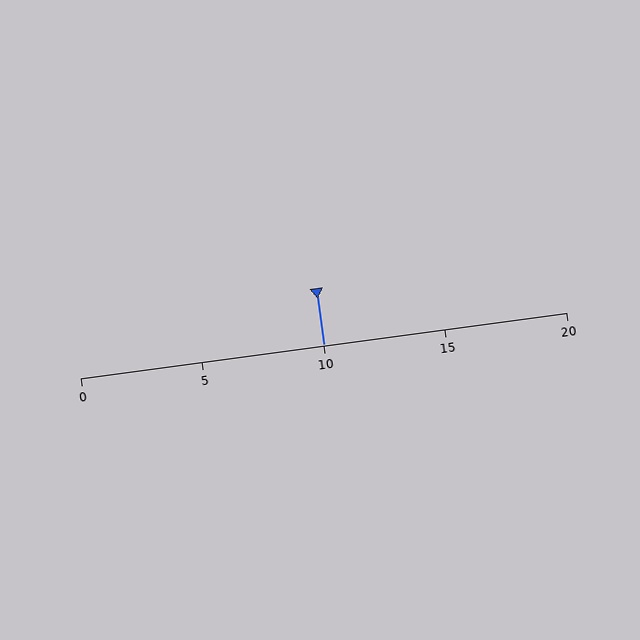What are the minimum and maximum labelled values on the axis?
The axis runs from 0 to 20.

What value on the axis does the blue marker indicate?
The marker indicates approximately 10.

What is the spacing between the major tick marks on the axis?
The major ticks are spaced 5 apart.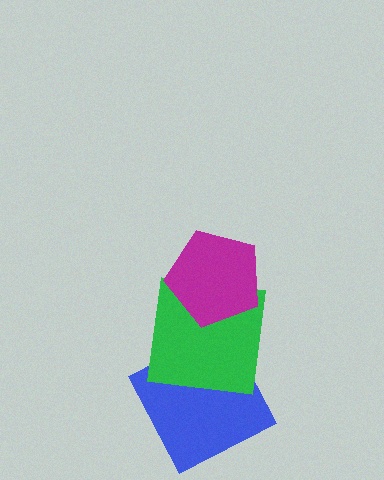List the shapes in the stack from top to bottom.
From top to bottom: the magenta pentagon, the green square, the blue square.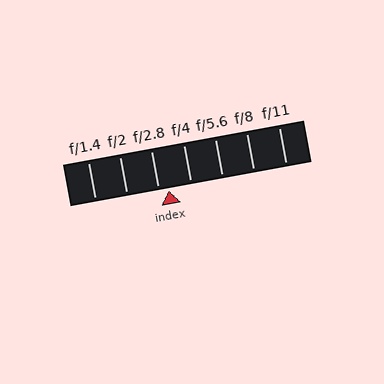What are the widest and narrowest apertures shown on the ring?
The widest aperture shown is f/1.4 and the narrowest is f/11.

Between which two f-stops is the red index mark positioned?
The index mark is between f/2.8 and f/4.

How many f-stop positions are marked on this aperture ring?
There are 7 f-stop positions marked.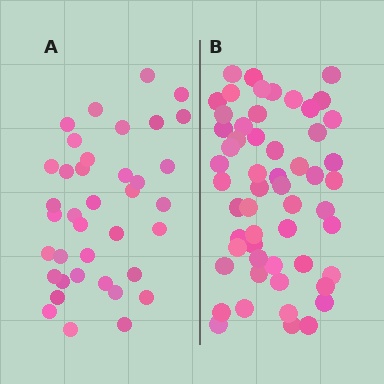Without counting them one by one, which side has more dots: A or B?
Region B (the right region) has more dots.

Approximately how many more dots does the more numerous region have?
Region B has approximately 15 more dots than region A.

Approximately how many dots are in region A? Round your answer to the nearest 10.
About 40 dots. (The exact count is 38, which rounds to 40.)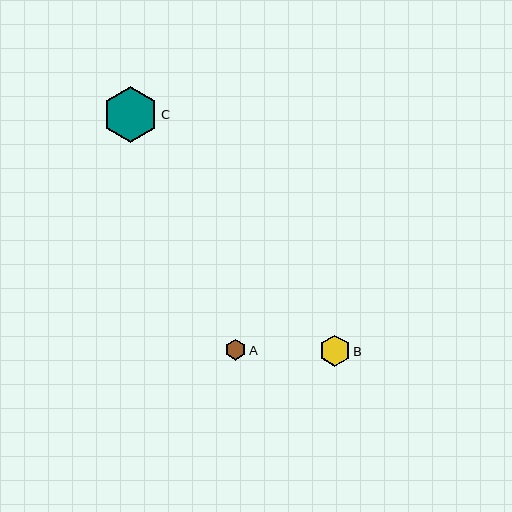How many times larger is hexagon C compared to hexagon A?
Hexagon C is approximately 2.7 times the size of hexagon A.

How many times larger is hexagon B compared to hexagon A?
Hexagon B is approximately 1.5 times the size of hexagon A.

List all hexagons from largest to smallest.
From largest to smallest: C, B, A.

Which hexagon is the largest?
Hexagon C is the largest with a size of approximately 56 pixels.